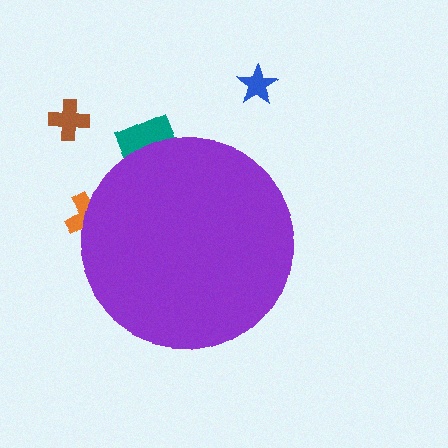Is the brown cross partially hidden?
No, the brown cross is fully visible.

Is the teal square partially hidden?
Yes, the teal square is partially hidden behind the purple circle.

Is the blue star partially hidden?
No, the blue star is fully visible.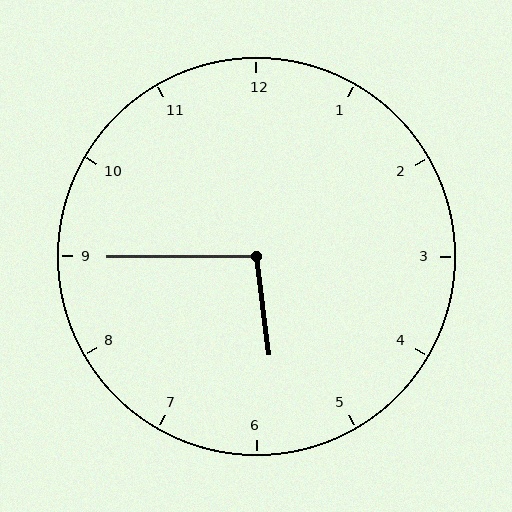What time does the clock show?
5:45.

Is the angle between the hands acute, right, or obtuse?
It is obtuse.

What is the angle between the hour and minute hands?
Approximately 98 degrees.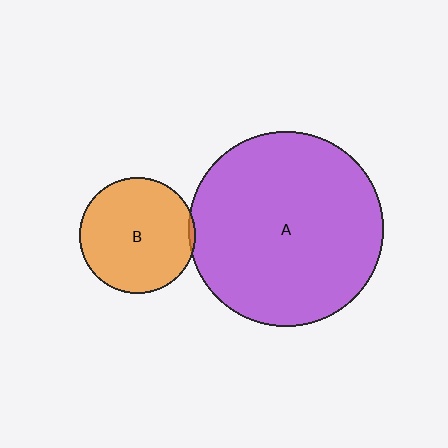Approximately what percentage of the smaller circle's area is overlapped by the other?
Approximately 5%.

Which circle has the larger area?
Circle A (purple).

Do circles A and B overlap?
Yes.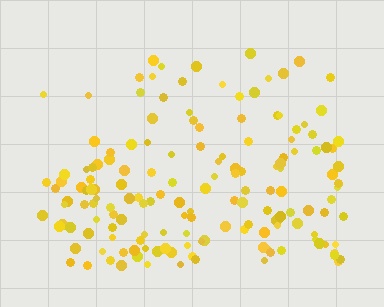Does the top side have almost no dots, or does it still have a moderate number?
Still a moderate number, just noticeably fewer than the bottom.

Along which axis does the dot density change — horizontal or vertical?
Vertical.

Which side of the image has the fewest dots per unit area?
The top.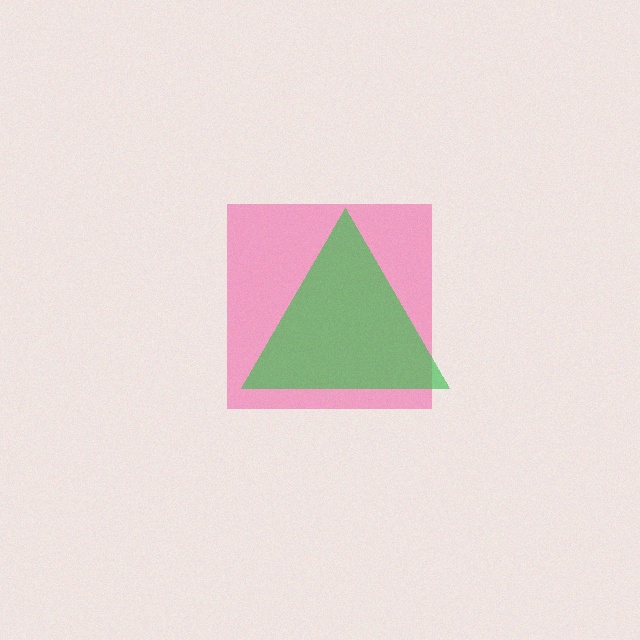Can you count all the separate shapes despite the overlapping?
Yes, there are 2 separate shapes.